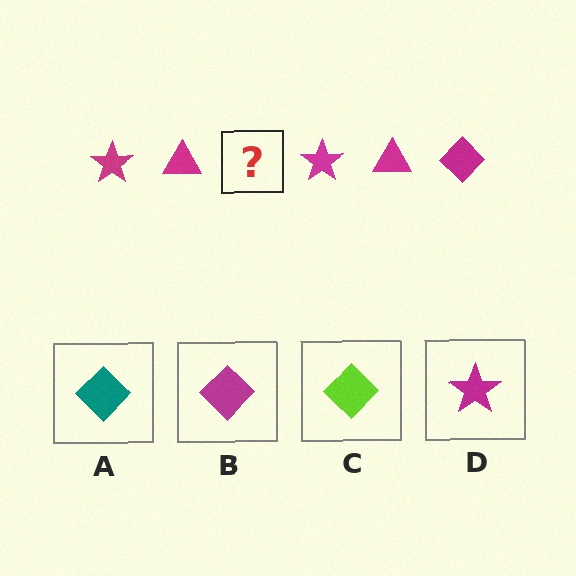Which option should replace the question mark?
Option B.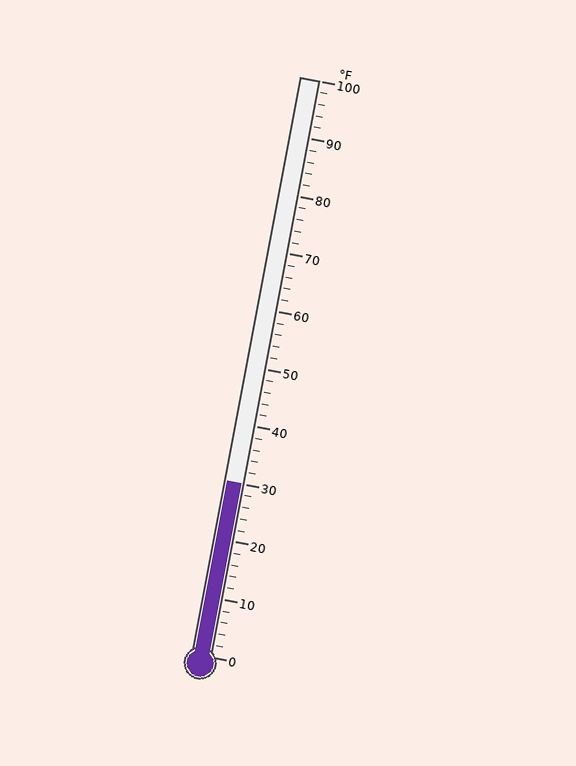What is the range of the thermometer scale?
The thermometer scale ranges from 0°F to 100°F.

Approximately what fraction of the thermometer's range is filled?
The thermometer is filled to approximately 30% of its range.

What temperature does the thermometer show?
The thermometer shows approximately 30°F.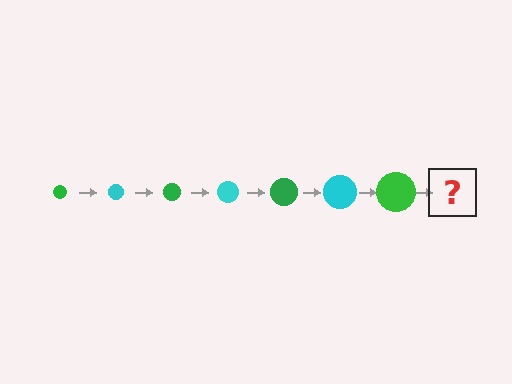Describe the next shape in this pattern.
It should be a cyan circle, larger than the previous one.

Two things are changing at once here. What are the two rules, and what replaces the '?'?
The two rules are that the circle grows larger each step and the color cycles through green and cyan. The '?' should be a cyan circle, larger than the previous one.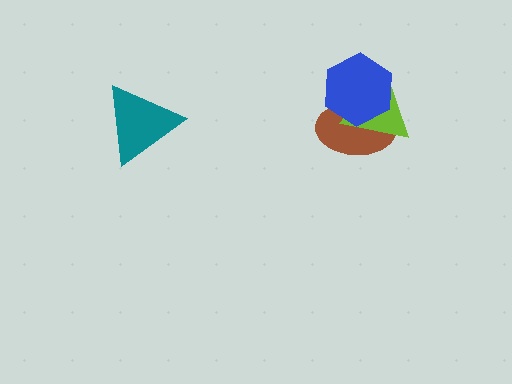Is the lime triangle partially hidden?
Yes, it is partially covered by another shape.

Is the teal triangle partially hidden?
No, no other shape covers it.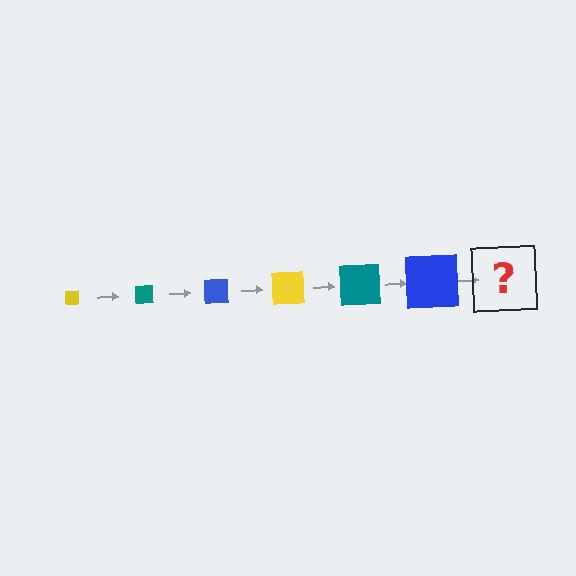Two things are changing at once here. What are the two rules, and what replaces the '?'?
The two rules are that the square grows larger each step and the color cycles through yellow, teal, and blue. The '?' should be a yellow square, larger than the previous one.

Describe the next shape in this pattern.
It should be a yellow square, larger than the previous one.